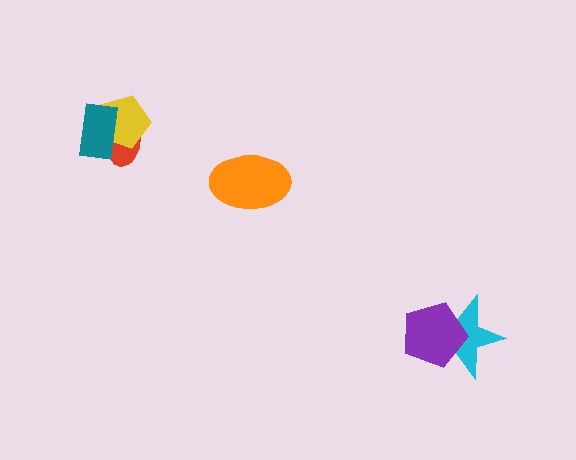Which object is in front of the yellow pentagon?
The teal rectangle is in front of the yellow pentagon.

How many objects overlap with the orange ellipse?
0 objects overlap with the orange ellipse.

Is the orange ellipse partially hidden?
No, no other shape covers it.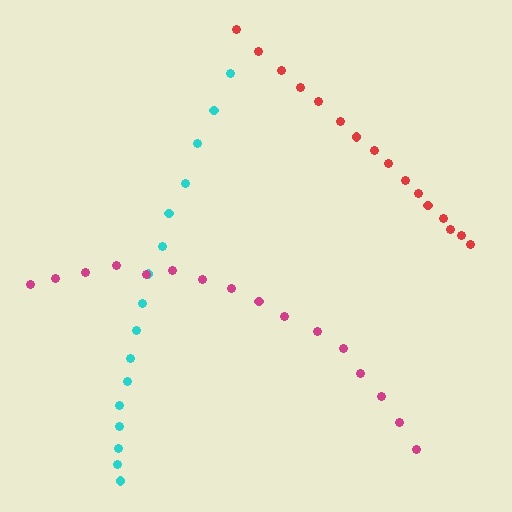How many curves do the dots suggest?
There are 3 distinct paths.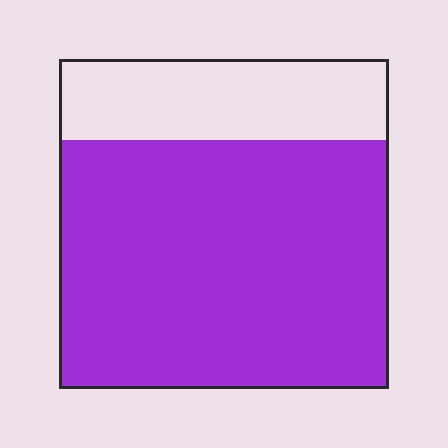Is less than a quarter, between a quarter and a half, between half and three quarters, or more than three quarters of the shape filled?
More than three quarters.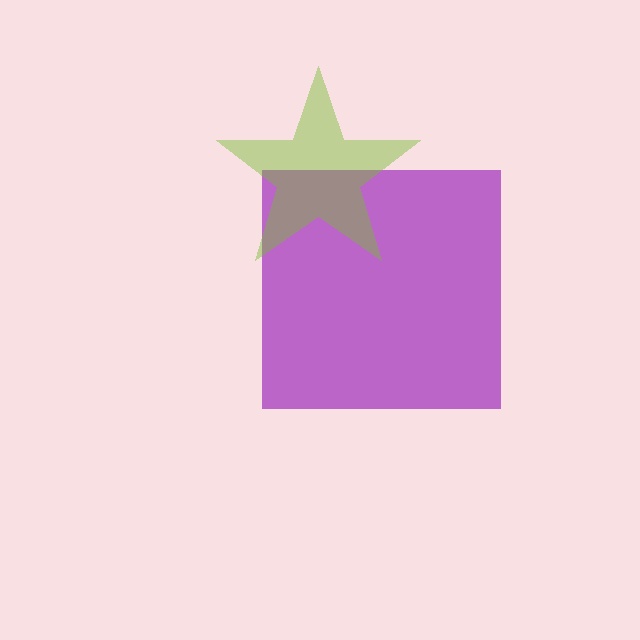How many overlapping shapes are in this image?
There are 2 overlapping shapes in the image.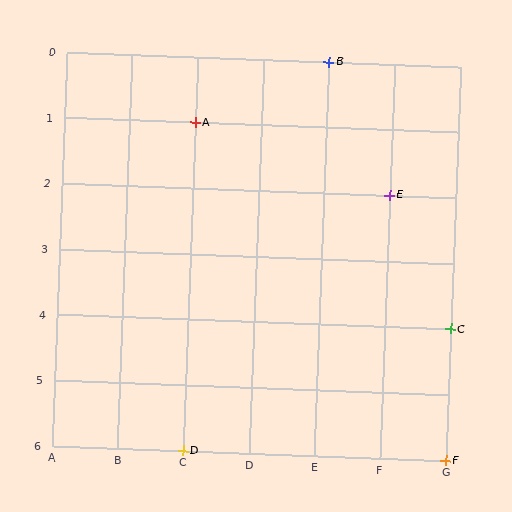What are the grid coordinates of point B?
Point B is at grid coordinates (E, 0).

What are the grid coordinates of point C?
Point C is at grid coordinates (G, 4).